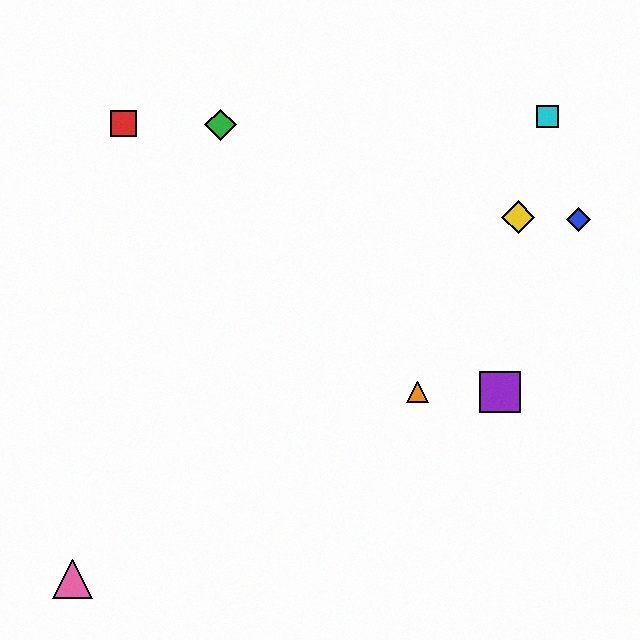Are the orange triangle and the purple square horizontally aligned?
Yes, both are at y≈392.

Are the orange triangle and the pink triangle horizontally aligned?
No, the orange triangle is at y≈392 and the pink triangle is at y≈579.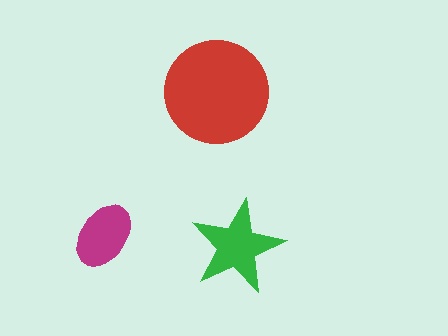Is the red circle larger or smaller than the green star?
Larger.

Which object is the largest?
The red circle.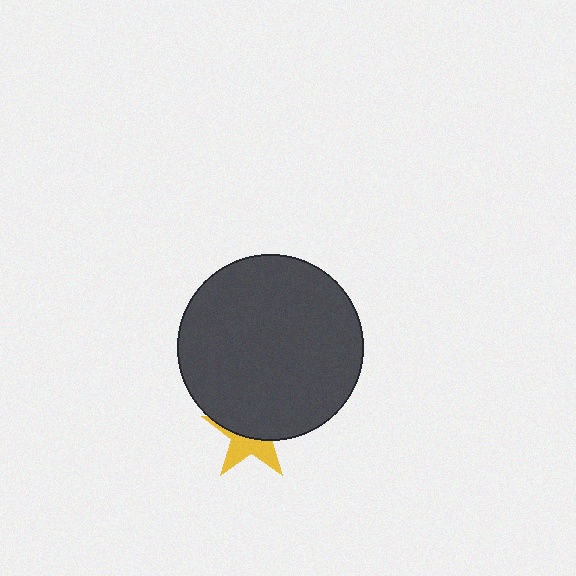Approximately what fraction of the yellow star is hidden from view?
Roughly 59% of the yellow star is hidden behind the dark gray circle.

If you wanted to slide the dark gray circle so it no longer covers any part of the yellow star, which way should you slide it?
Slide it up — that is the most direct way to separate the two shapes.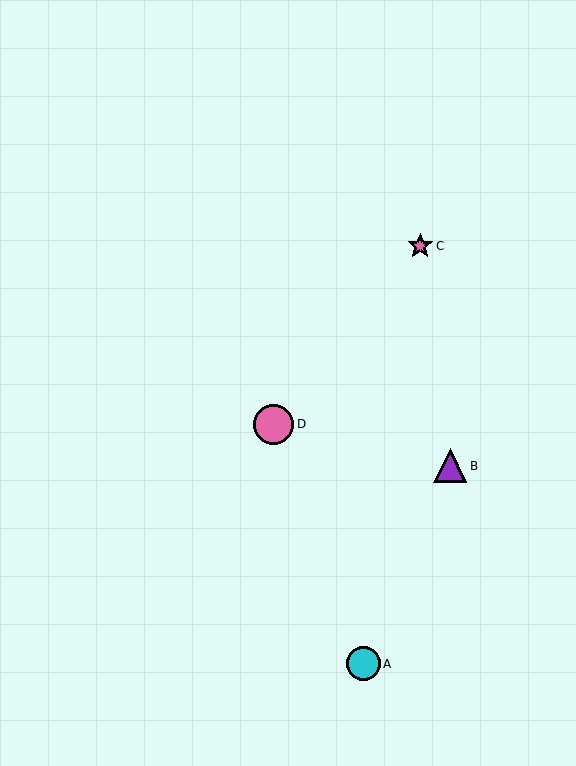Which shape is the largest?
The pink circle (labeled D) is the largest.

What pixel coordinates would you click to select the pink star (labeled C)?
Click at (420, 246) to select the pink star C.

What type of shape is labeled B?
Shape B is a purple triangle.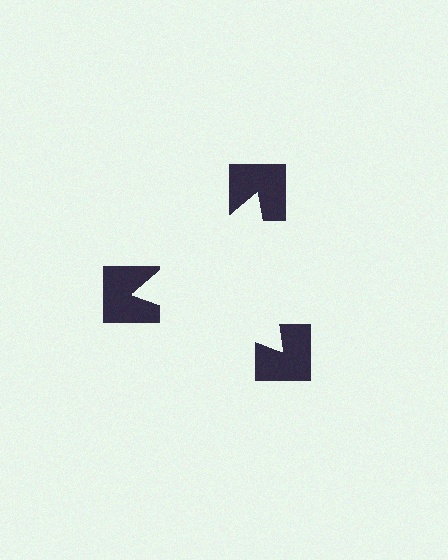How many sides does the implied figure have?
3 sides.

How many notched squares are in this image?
There are 3 — one at each vertex of the illusory triangle.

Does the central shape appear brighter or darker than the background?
It typically appears slightly brighter than the background, even though no actual brightness change is drawn.